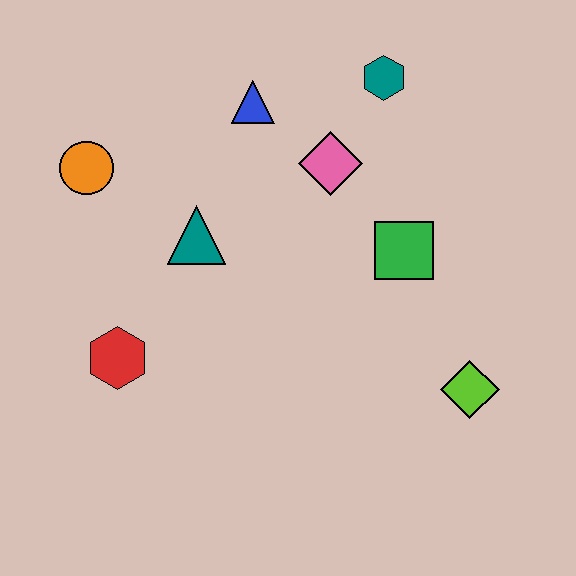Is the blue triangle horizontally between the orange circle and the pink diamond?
Yes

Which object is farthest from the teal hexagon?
The red hexagon is farthest from the teal hexagon.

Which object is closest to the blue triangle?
The pink diamond is closest to the blue triangle.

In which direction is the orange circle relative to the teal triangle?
The orange circle is to the left of the teal triangle.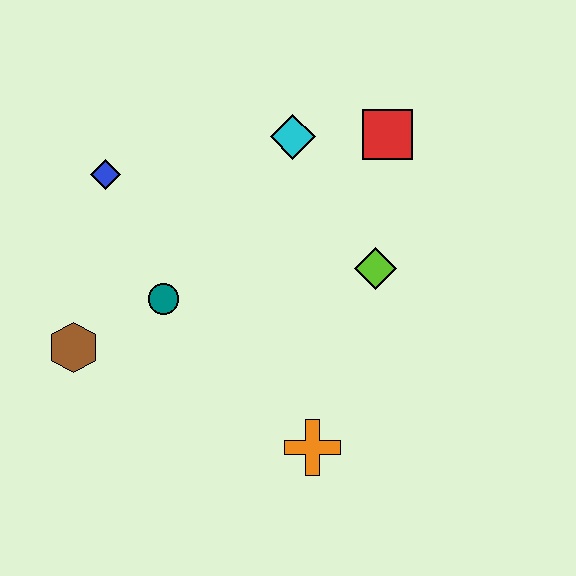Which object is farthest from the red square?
The brown hexagon is farthest from the red square.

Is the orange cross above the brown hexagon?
No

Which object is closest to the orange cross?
The lime diamond is closest to the orange cross.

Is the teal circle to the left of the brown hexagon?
No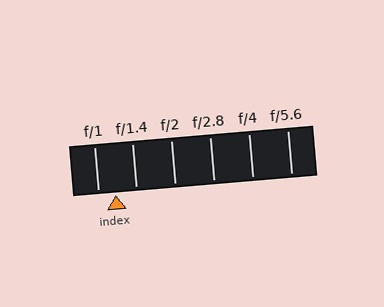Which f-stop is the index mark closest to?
The index mark is closest to f/1.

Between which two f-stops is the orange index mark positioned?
The index mark is between f/1 and f/1.4.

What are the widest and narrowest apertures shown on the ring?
The widest aperture shown is f/1 and the narrowest is f/5.6.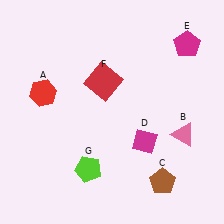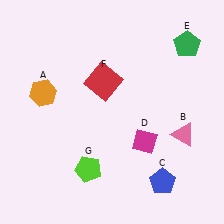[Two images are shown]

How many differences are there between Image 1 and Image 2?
There are 3 differences between the two images.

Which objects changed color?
A changed from red to orange. C changed from brown to blue. E changed from magenta to green.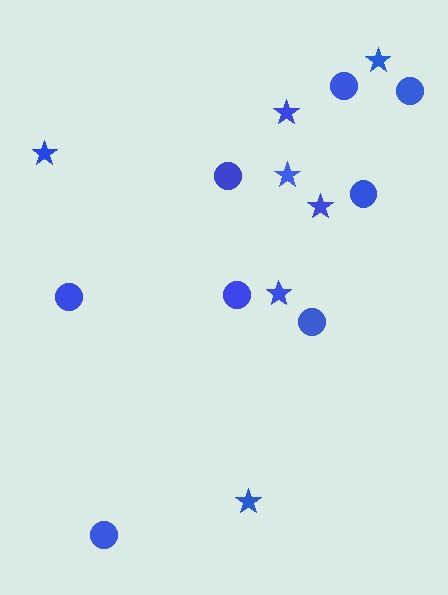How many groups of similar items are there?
There are 2 groups: one group of circles (8) and one group of stars (7).